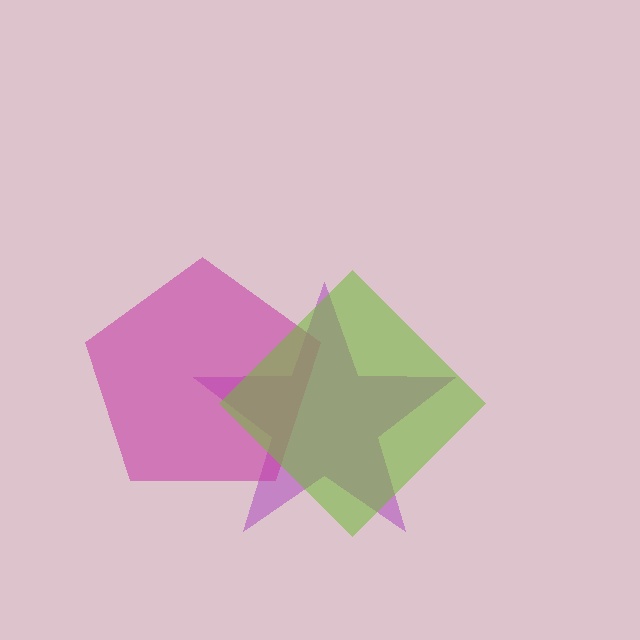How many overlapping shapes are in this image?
There are 3 overlapping shapes in the image.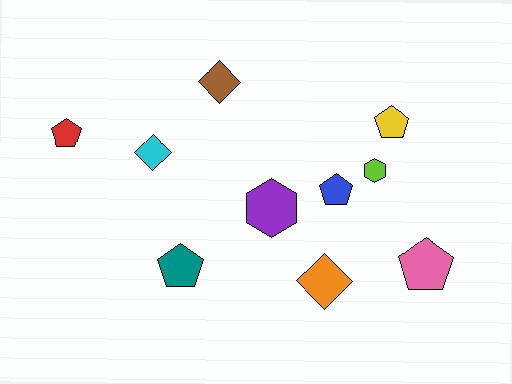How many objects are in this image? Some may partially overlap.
There are 10 objects.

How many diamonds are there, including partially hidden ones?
There are 3 diamonds.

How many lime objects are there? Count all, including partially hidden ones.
There is 1 lime object.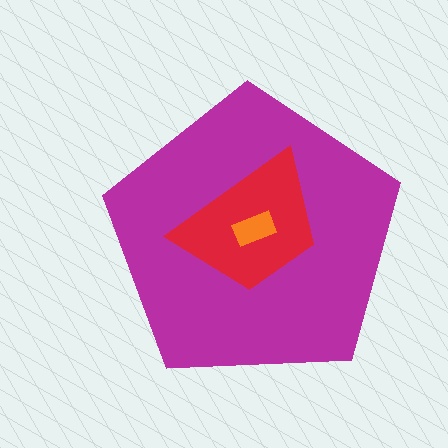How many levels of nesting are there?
3.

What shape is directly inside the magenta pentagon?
The red trapezoid.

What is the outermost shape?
The magenta pentagon.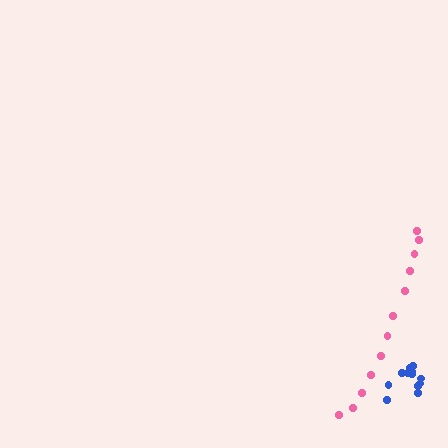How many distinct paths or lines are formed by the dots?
There are 2 distinct paths.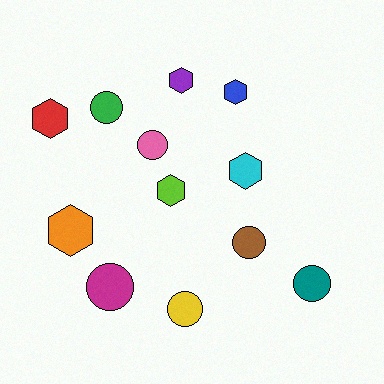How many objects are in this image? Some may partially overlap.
There are 12 objects.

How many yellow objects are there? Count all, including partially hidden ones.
There is 1 yellow object.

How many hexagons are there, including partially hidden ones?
There are 6 hexagons.